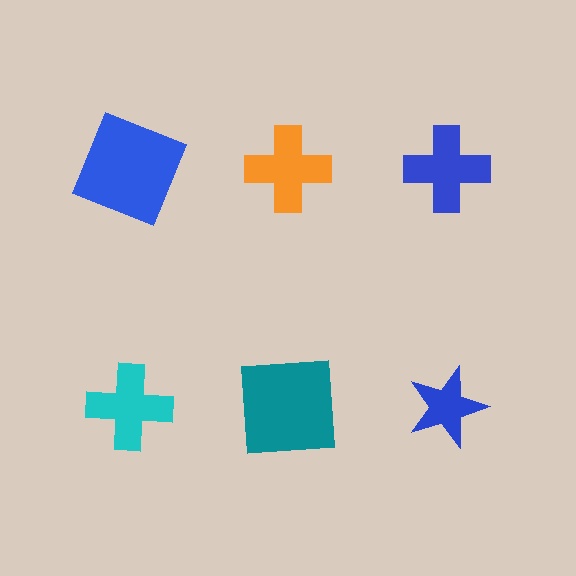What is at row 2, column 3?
A blue star.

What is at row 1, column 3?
A blue cross.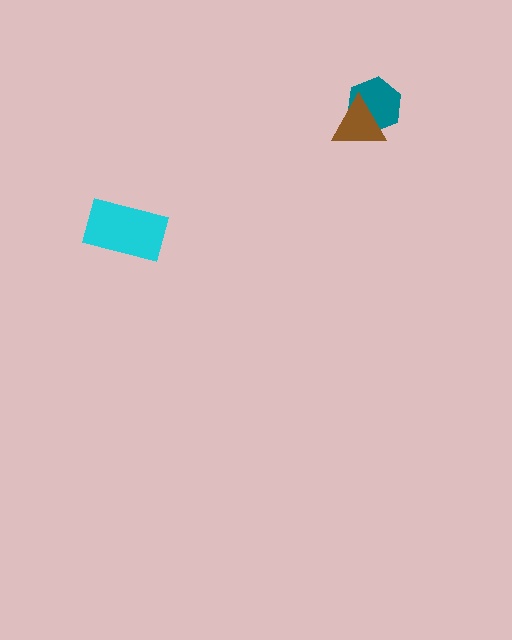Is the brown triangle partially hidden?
No, no other shape covers it.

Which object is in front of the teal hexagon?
The brown triangle is in front of the teal hexagon.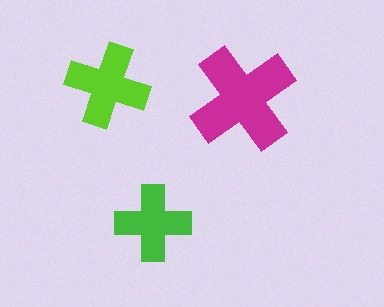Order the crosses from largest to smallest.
the magenta one, the lime one, the green one.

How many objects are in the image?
There are 3 objects in the image.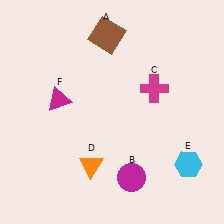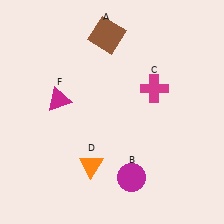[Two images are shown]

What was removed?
The cyan hexagon (E) was removed in Image 2.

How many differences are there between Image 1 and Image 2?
There is 1 difference between the two images.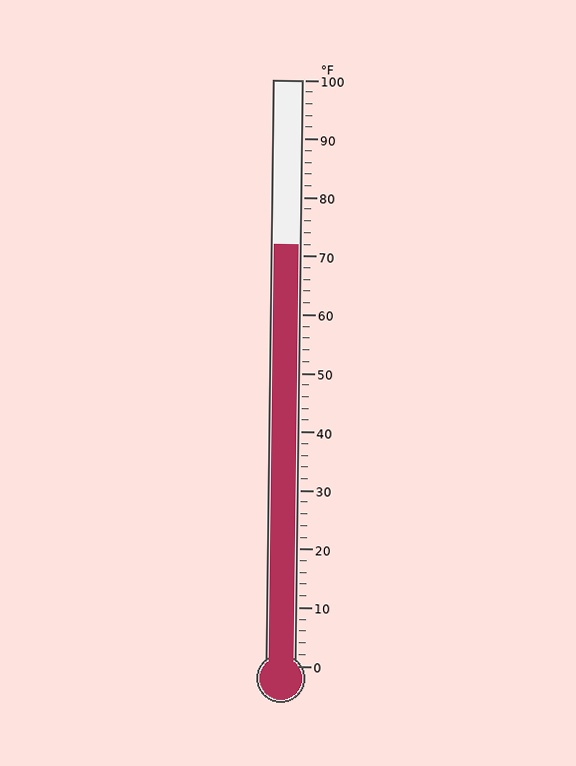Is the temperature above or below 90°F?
The temperature is below 90°F.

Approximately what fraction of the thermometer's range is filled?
The thermometer is filled to approximately 70% of its range.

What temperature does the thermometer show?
The thermometer shows approximately 72°F.